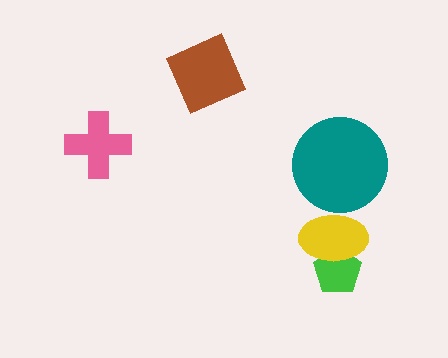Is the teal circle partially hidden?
No, no other shape covers it.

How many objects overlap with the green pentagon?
1 object overlaps with the green pentagon.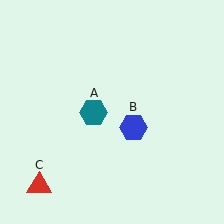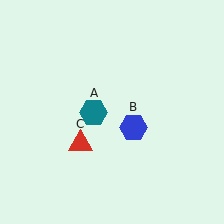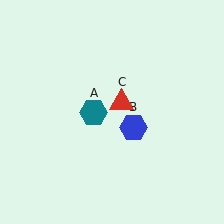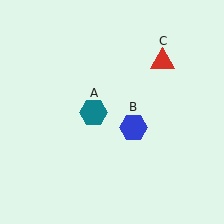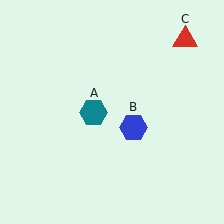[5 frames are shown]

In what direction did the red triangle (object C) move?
The red triangle (object C) moved up and to the right.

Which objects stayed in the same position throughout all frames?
Teal hexagon (object A) and blue hexagon (object B) remained stationary.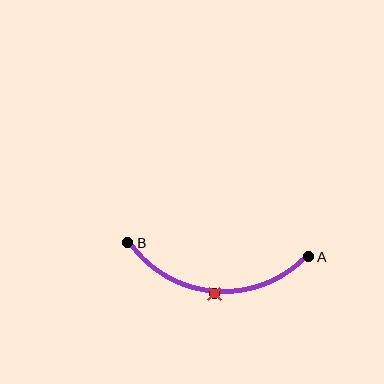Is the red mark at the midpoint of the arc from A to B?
Yes. The red mark lies on the arc at equal arc-length from both A and B — it is the arc midpoint.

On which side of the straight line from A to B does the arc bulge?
The arc bulges below the straight line connecting A and B.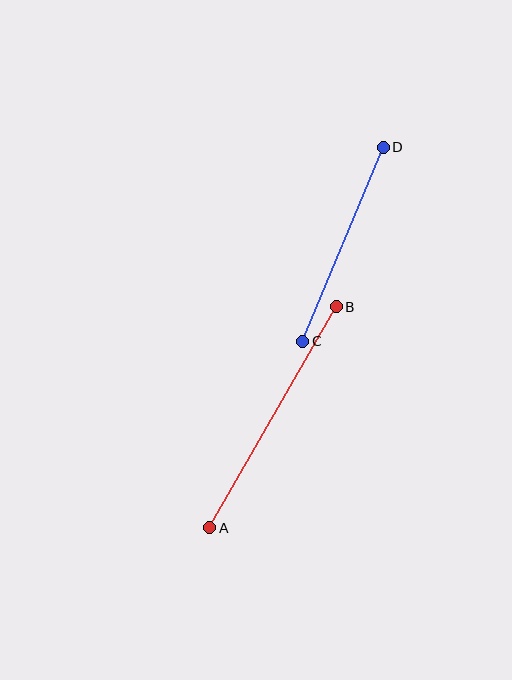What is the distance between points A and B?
The distance is approximately 255 pixels.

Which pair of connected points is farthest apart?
Points A and B are farthest apart.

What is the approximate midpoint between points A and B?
The midpoint is at approximately (273, 417) pixels.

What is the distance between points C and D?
The distance is approximately 210 pixels.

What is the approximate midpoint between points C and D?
The midpoint is at approximately (343, 244) pixels.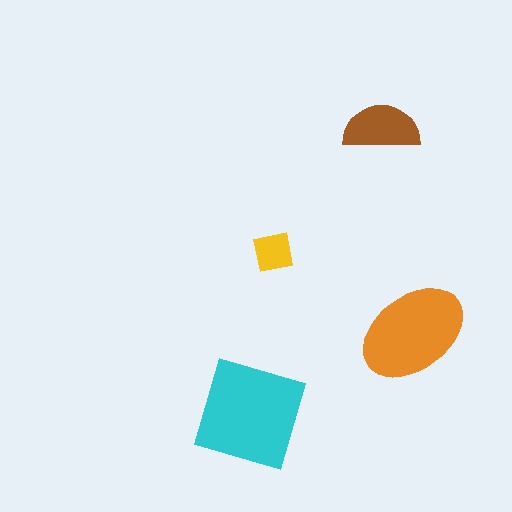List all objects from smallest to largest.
The yellow square, the brown semicircle, the orange ellipse, the cyan diamond.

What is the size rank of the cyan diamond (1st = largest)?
1st.